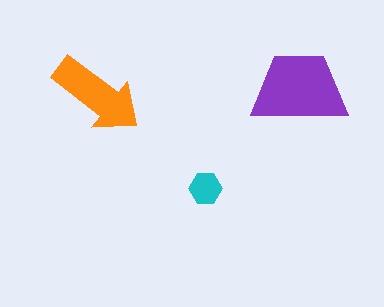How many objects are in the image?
There are 3 objects in the image.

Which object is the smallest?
The cyan hexagon.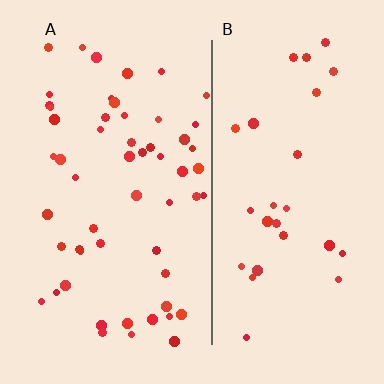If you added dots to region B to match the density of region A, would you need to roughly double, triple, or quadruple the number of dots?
Approximately double.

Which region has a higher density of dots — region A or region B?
A (the left).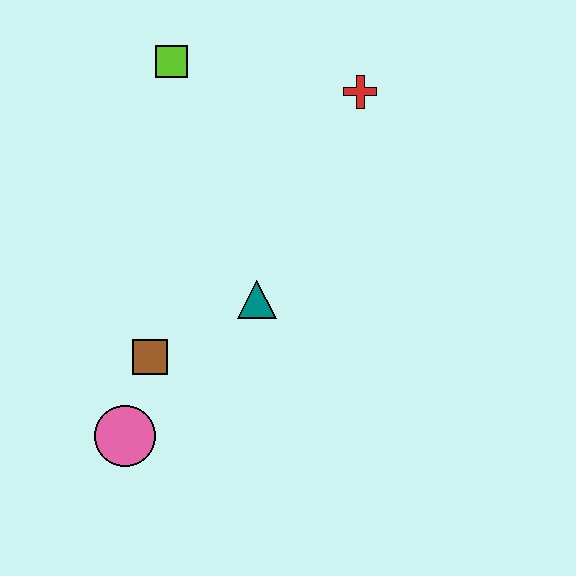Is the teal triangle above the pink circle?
Yes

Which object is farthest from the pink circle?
The red cross is farthest from the pink circle.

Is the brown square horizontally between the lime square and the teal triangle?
No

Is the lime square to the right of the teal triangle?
No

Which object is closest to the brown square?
The pink circle is closest to the brown square.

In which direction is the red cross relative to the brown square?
The red cross is above the brown square.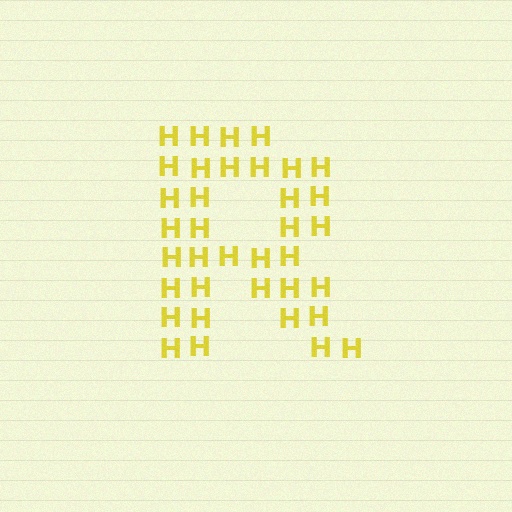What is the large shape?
The large shape is the letter R.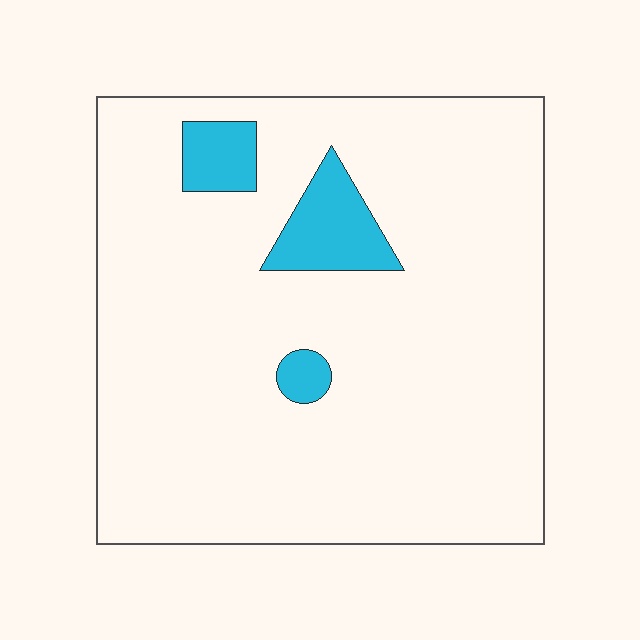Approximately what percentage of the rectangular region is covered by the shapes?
Approximately 10%.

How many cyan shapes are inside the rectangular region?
3.